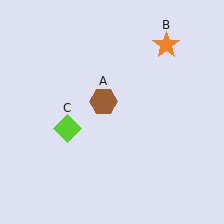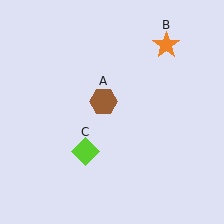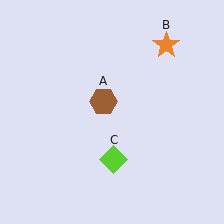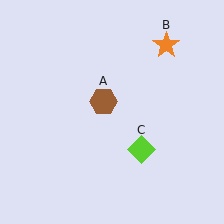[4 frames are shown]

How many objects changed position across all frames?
1 object changed position: lime diamond (object C).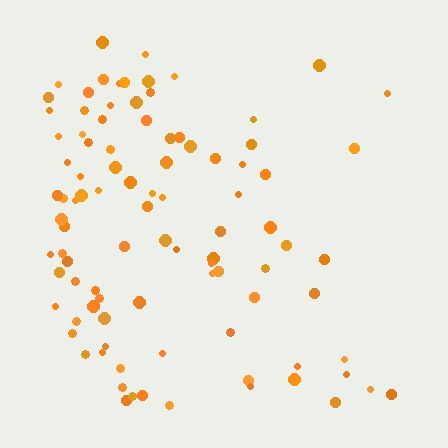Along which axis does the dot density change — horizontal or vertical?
Horizontal.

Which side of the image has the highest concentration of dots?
The left.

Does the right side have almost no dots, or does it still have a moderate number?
Still a moderate number, just noticeably fewer than the left.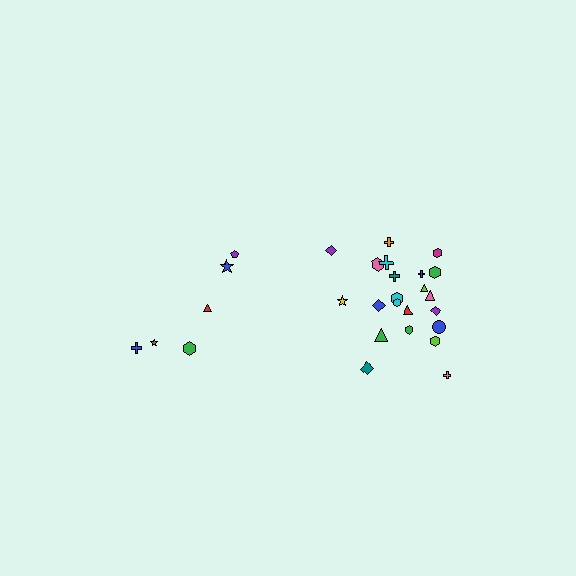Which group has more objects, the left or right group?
The right group.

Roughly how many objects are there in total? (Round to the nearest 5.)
Roughly 30 objects in total.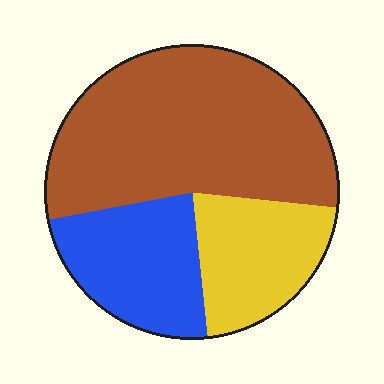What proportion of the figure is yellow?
Yellow takes up about one fifth (1/5) of the figure.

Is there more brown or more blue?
Brown.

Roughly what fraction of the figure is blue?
Blue takes up about one quarter (1/4) of the figure.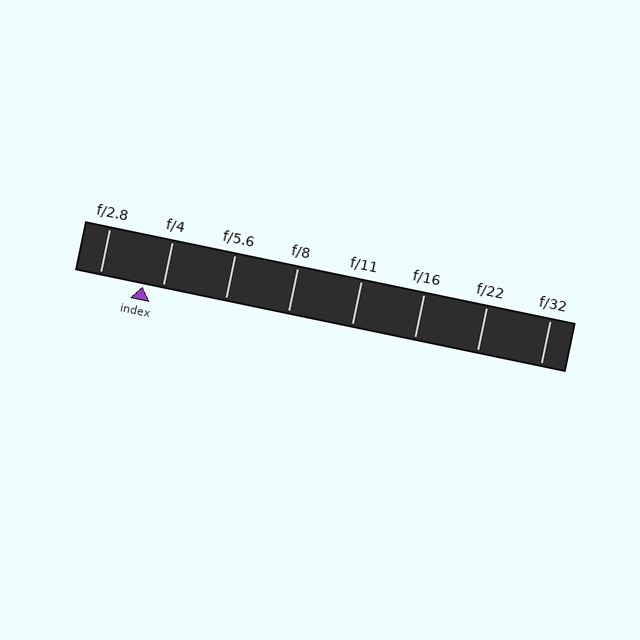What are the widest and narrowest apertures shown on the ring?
The widest aperture shown is f/2.8 and the narrowest is f/32.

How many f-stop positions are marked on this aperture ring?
There are 8 f-stop positions marked.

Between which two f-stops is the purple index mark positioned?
The index mark is between f/2.8 and f/4.